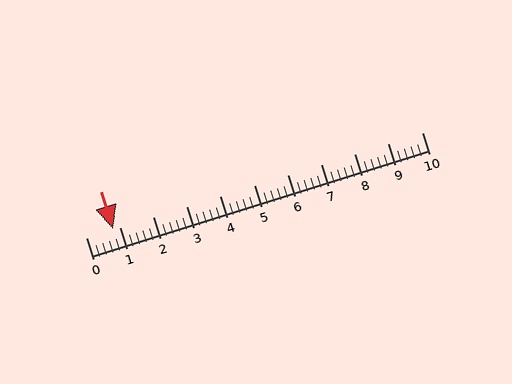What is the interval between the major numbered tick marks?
The major tick marks are spaced 1 units apart.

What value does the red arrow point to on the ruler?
The red arrow points to approximately 0.8.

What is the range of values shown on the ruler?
The ruler shows values from 0 to 10.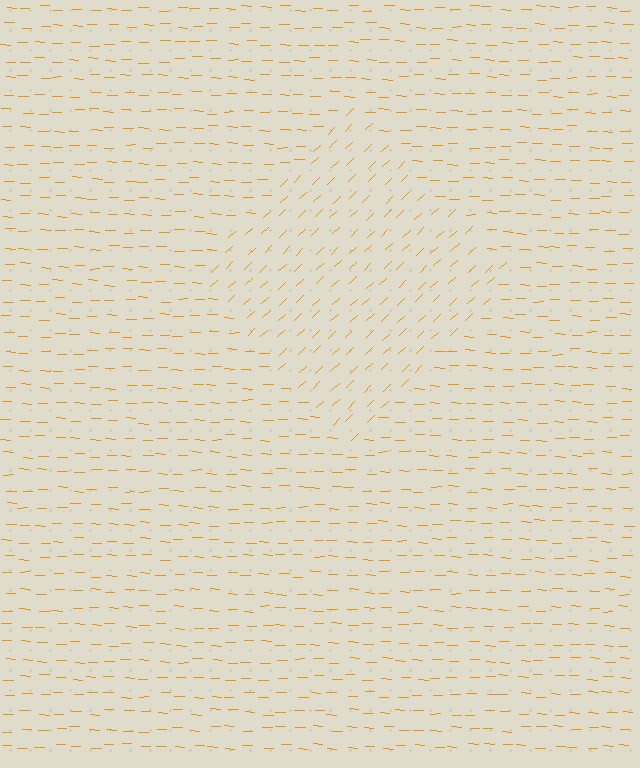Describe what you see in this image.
The image is filled with small orange line segments. A diamond region in the image has lines oriented differently from the surrounding lines, creating a visible texture boundary.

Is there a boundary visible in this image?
Yes, there is a texture boundary formed by a change in line orientation.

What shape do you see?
I see a diamond.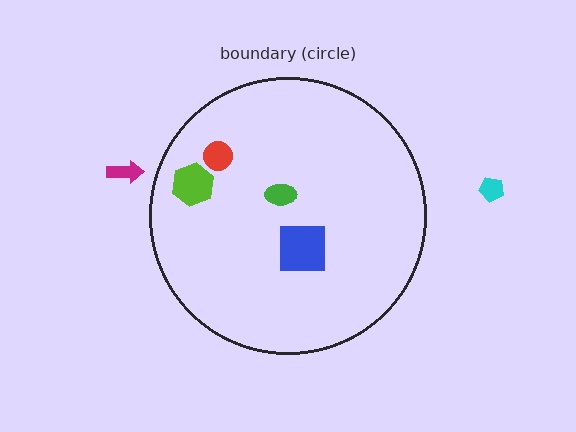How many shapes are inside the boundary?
4 inside, 2 outside.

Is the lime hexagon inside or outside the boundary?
Inside.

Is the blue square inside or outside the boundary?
Inside.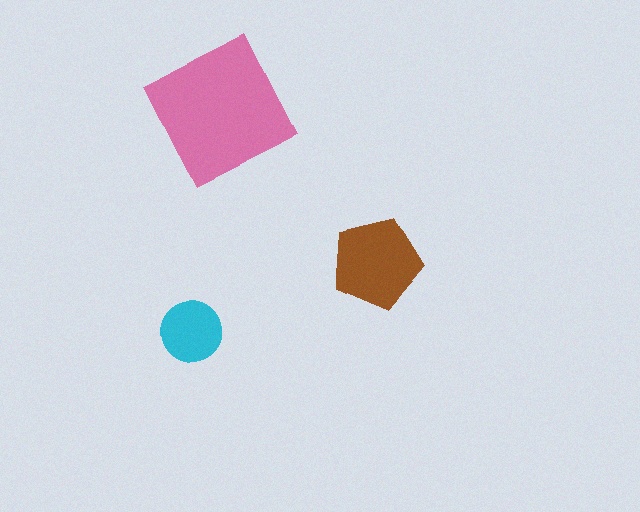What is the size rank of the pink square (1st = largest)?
1st.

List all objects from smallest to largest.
The cyan circle, the brown pentagon, the pink square.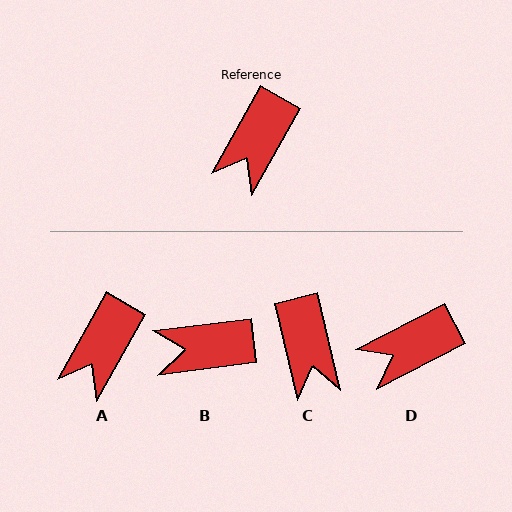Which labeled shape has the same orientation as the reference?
A.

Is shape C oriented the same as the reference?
No, it is off by about 43 degrees.